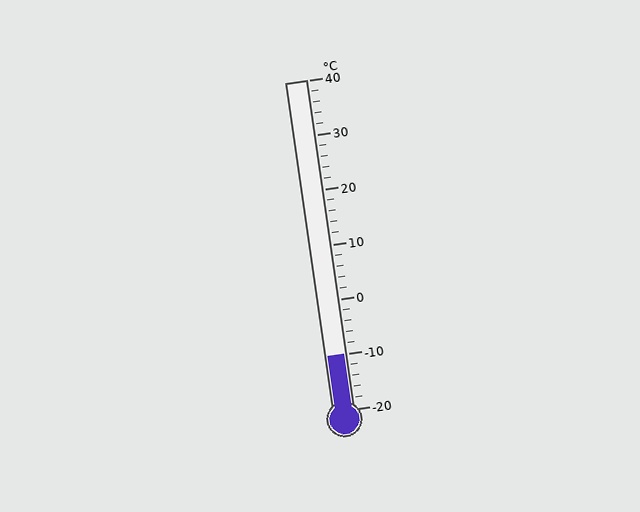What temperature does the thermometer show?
The thermometer shows approximately -10°C.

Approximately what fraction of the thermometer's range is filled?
The thermometer is filled to approximately 15% of its range.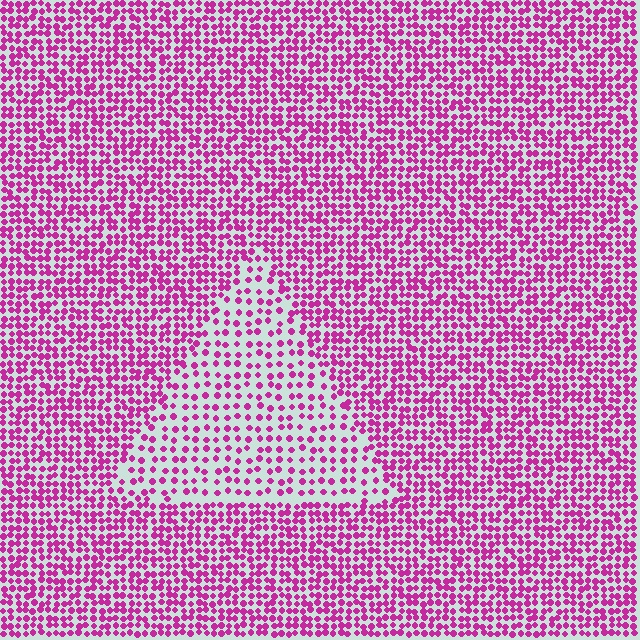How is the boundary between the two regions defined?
The boundary is defined by a change in element density (approximately 2.0x ratio). All elements are the same color, size, and shape.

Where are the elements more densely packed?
The elements are more densely packed outside the triangle boundary.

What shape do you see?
I see a triangle.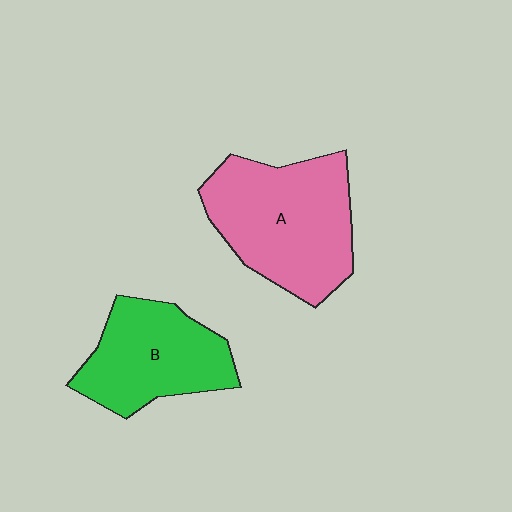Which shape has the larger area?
Shape A (pink).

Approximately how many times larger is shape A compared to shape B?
Approximately 1.3 times.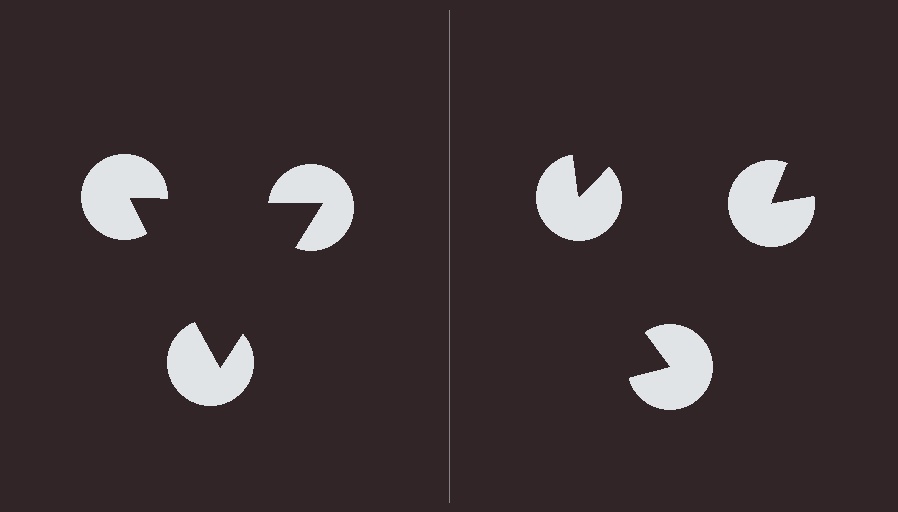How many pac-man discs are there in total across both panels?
6 — 3 on each side.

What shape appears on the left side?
An illusory triangle.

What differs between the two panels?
The pac-man discs are positioned identically on both sides; only the wedge orientations differ. On the left they align to a triangle; on the right they are misaligned.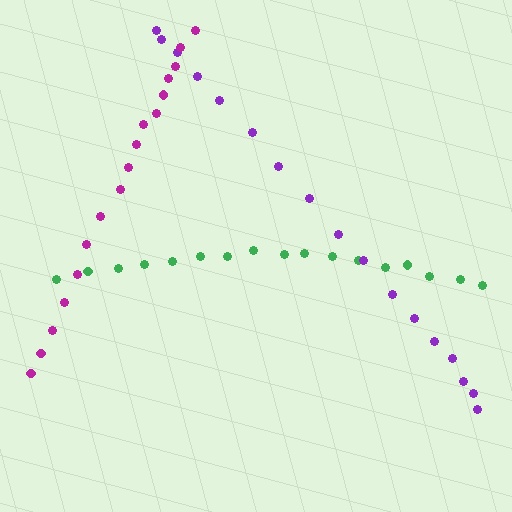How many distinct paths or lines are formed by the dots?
There are 3 distinct paths.